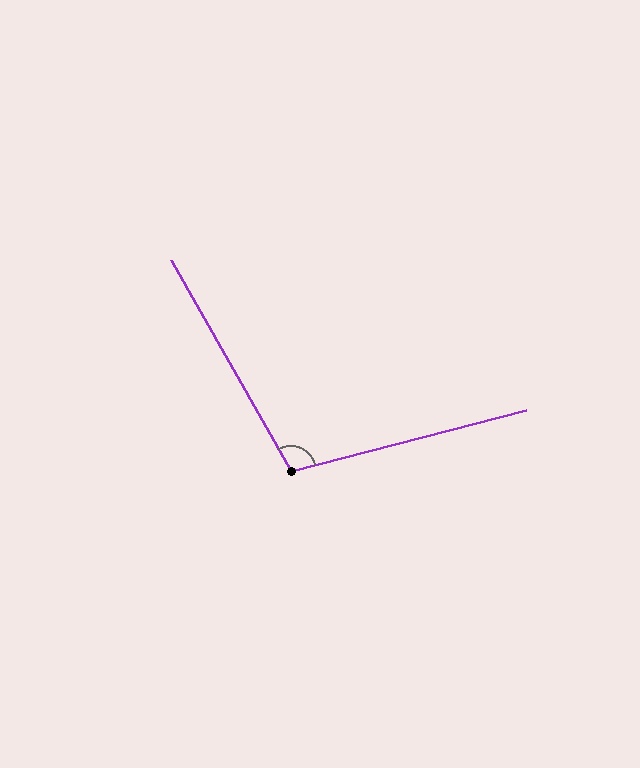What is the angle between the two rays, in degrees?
Approximately 105 degrees.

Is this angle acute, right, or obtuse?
It is obtuse.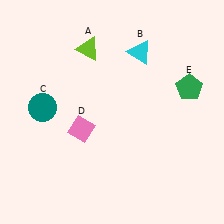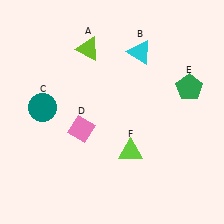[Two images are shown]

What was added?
A lime triangle (F) was added in Image 2.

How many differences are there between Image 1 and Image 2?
There is 1 difference between the two images.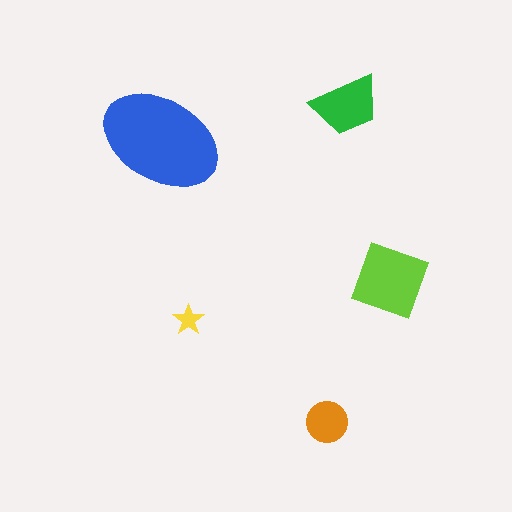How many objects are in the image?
There are 5 objects in the image.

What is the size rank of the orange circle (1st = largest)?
4th.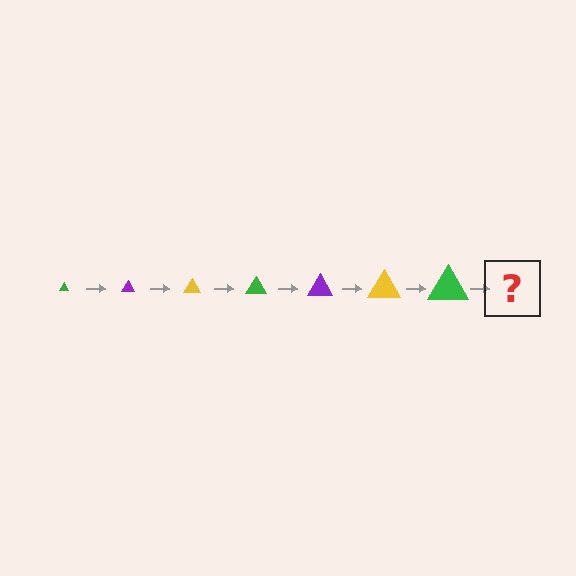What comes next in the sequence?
The next element should be a purple triangle, larger than the previous one.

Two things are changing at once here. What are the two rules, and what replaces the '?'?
The two rules are that the triangle grows larger each step and the color cycles through green, purple, and yellow. The '?' should be a purple triangle, larger than the previous one.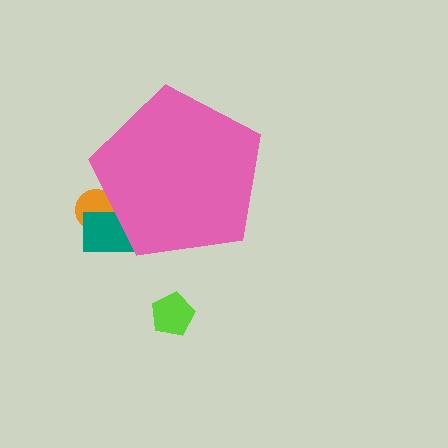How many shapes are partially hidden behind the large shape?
2 shapes are partially hidden.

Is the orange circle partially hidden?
Yes, the orange circle is partially hidden behind the pink pentagon.